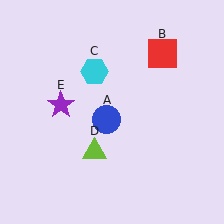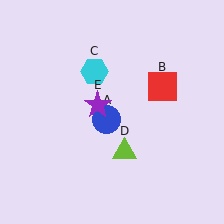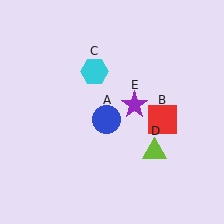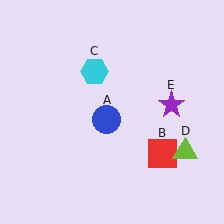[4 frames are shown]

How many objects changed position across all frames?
3 objects changed position: red square (object B), lime triangle (object D), purple star (object E).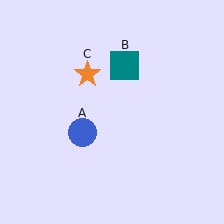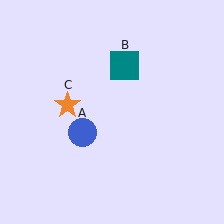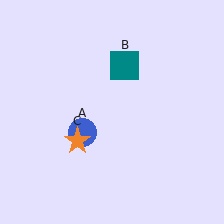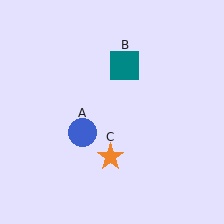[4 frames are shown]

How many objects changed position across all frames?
1 object changed position: orange star (object C).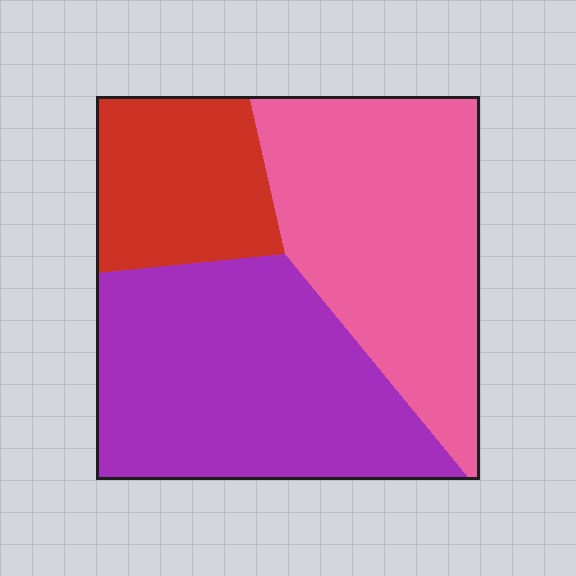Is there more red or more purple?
Purple.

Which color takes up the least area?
Red, at roughly 20%.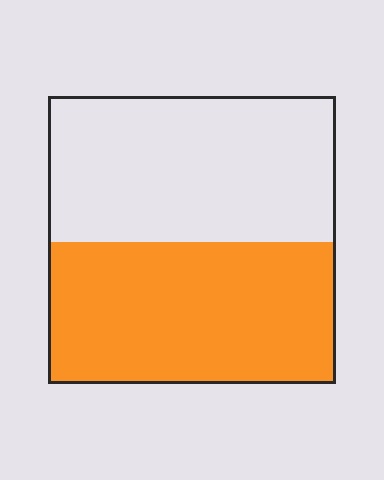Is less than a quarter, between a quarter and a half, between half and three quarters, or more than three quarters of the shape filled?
Between a quarter and a half.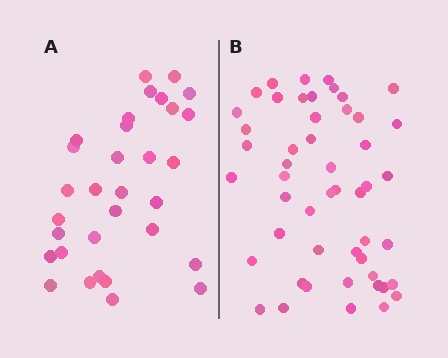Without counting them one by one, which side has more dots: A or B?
Region B (the right region) has more dots.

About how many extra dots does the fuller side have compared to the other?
Region B has approximately 20 more dots than region A.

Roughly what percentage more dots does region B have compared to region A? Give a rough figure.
About 55% more.